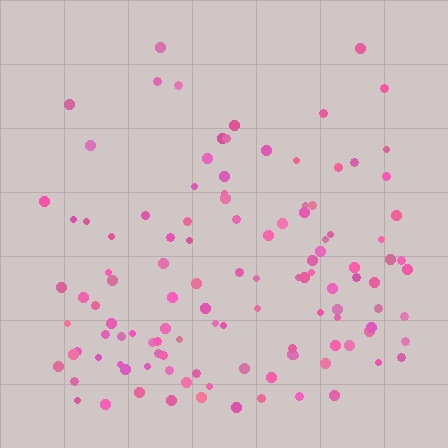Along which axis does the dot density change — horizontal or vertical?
Vertical.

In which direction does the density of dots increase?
From top to bottom, with the bottom side densest.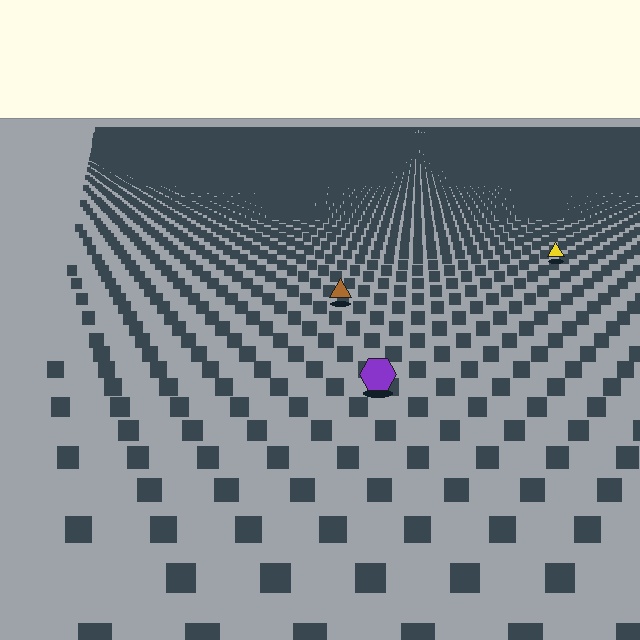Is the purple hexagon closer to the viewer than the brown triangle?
Yes. The purple hexagon is closer — you can tell from the texture gradient: the ground texture is coarser near it.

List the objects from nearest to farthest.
From nearest to farthest: the purple hexagon, the brown triangle, the yellow triangle.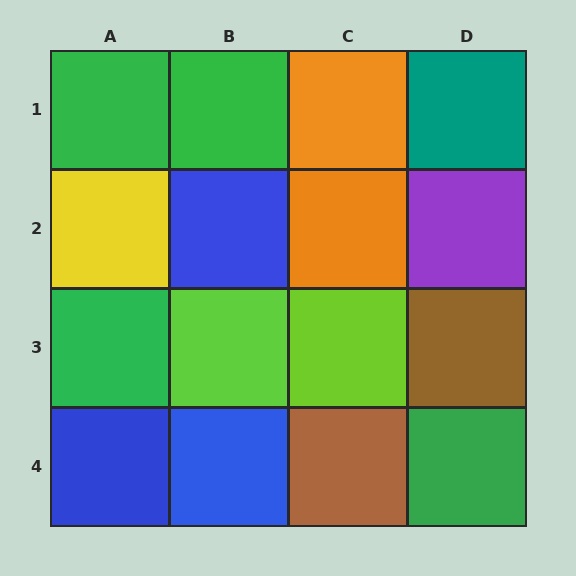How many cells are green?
4 cells are green.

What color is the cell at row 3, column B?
Lime.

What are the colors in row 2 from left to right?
Yellow, blue, orange, purple.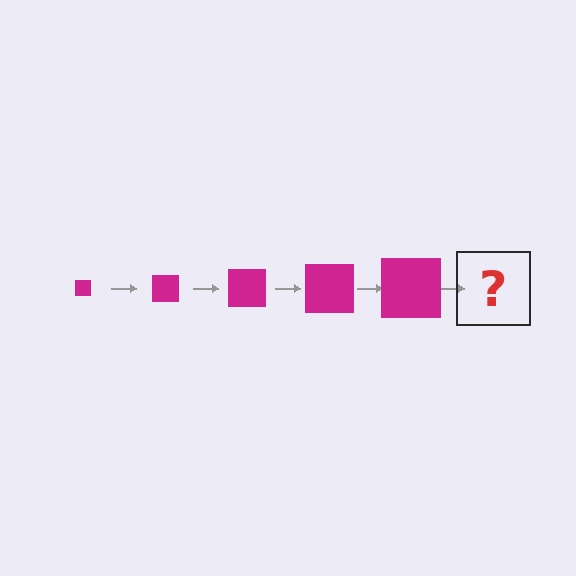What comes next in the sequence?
The next element should be a magenta square, larger than the previous one.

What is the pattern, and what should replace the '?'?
The pattern is that the square gets progressively larger each step. The '?' should be a magenta square, larger than the previous one.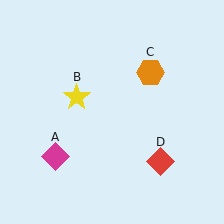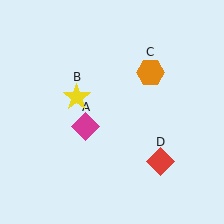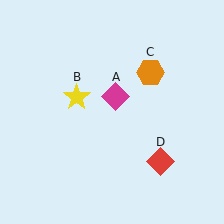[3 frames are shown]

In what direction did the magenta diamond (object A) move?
The magenta diamond (object A) moved up and to the right.